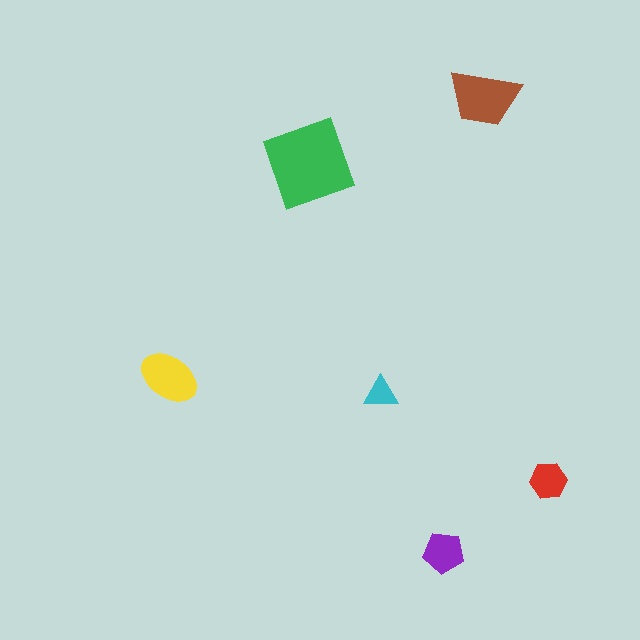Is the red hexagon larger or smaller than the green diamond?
Smaller.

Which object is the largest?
The green diamond.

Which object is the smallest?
The cyan triangle.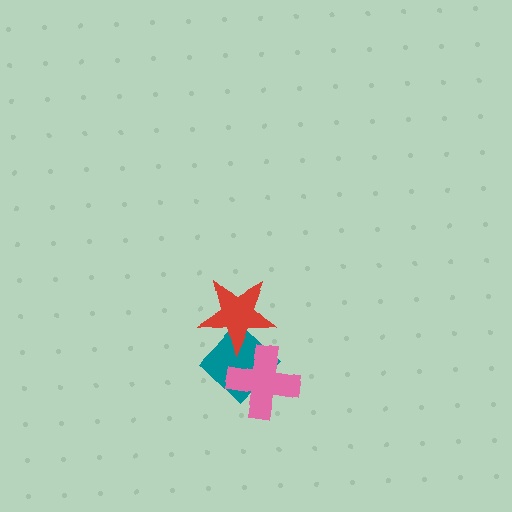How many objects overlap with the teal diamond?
2 objects overlap with the teal diamond.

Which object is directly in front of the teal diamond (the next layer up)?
The red star is directly in front of the teal diamond.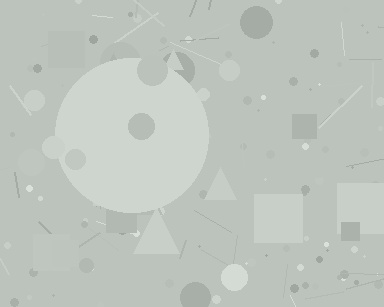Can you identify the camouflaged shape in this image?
The camouflaged shape is a circle.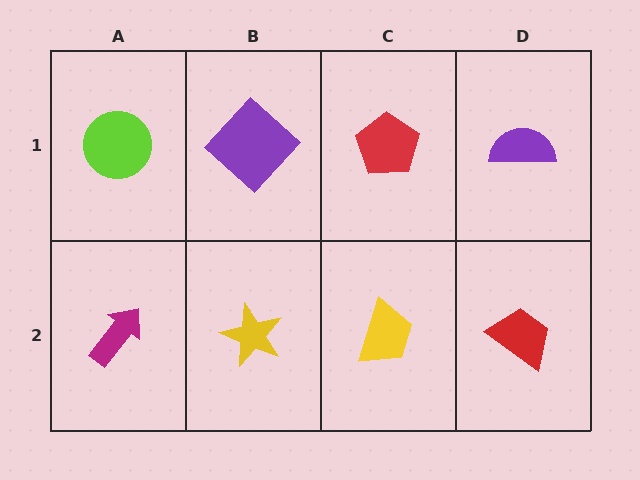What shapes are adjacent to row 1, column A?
A magenta arrow (row 2, column A), a purple diamond (row 1, column B).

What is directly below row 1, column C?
A yellow trapezoid.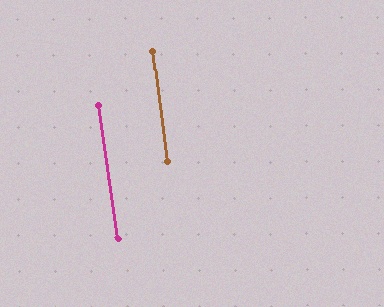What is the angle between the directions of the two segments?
Approximately 1 degree.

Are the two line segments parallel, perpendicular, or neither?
Parallel — their directions differ by only 0.7°.